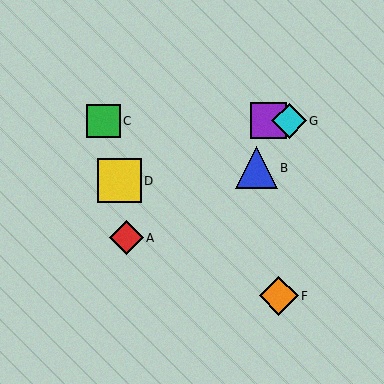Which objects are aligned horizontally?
Objects C, E, G are aligned horizontally.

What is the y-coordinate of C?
Object C is at y≈121.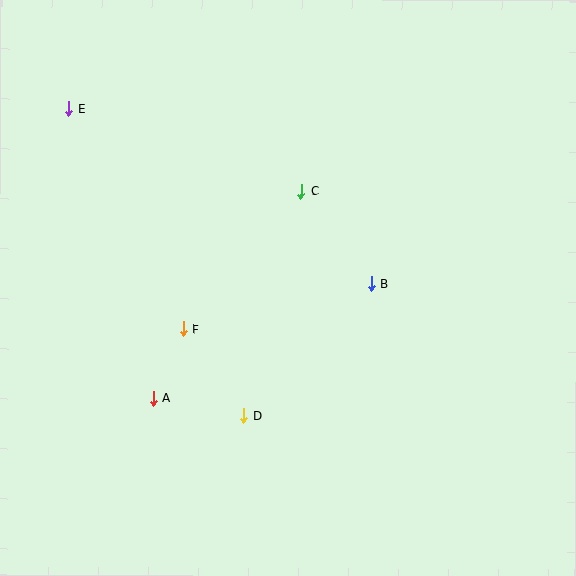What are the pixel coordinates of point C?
Point C is at (301, 191).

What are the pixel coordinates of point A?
Point A is at (154, 398).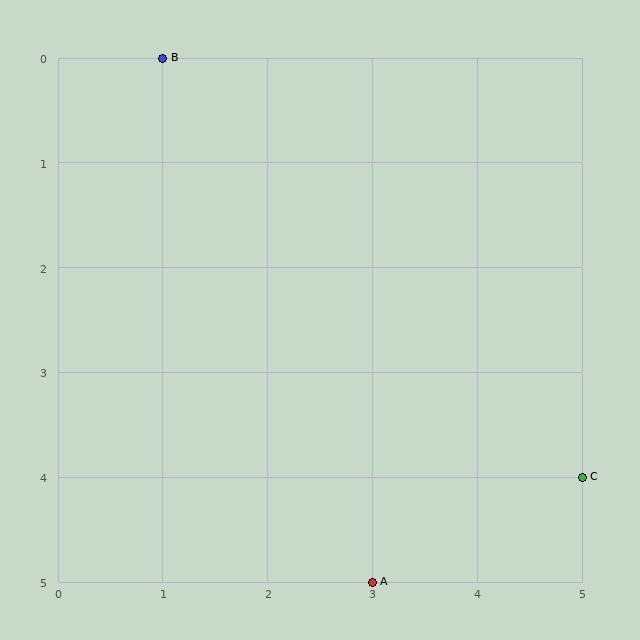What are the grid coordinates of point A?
Point A is at grid coordinates (3, 5).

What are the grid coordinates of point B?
Point B is at grid coordinates (1, 0).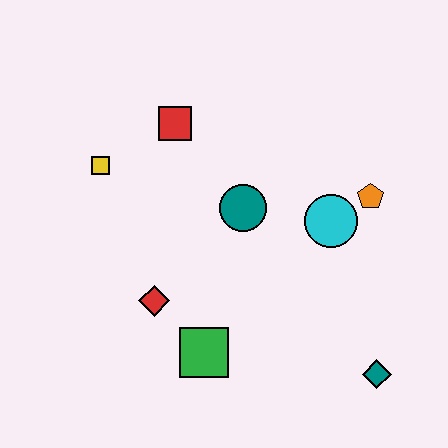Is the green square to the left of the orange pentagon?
Yes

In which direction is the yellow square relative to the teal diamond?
The yellow square is to the left of the teal diamond.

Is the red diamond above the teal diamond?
Yes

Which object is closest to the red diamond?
The green square is closest to the red diamond.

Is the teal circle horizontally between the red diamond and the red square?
No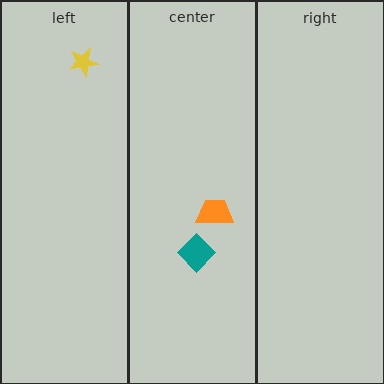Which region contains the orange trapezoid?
The center region.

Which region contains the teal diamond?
The center region.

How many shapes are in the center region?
2.